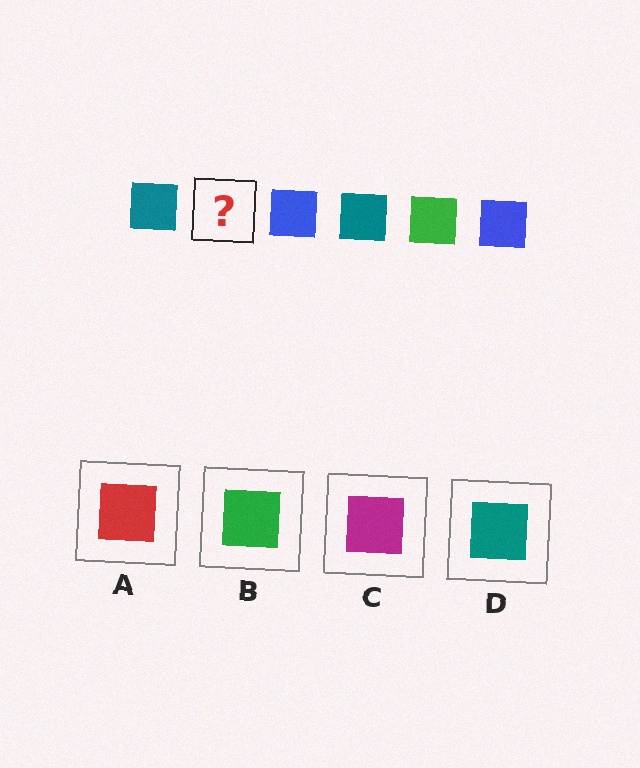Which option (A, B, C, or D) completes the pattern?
B.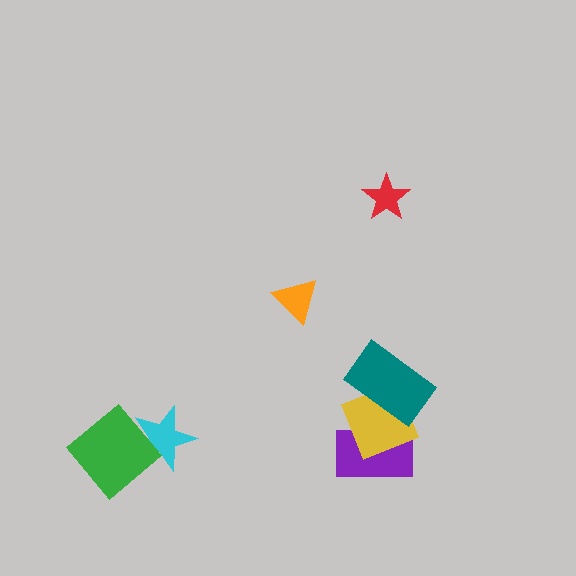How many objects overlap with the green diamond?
1 object overlaps with the green diamond.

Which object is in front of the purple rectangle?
The yellow diamond is in front of the purple rectangle.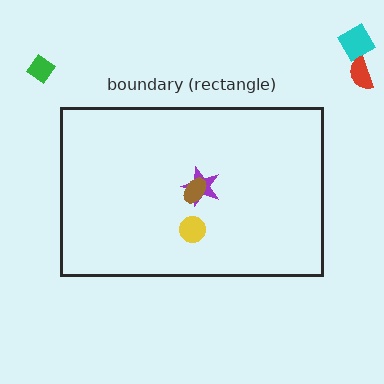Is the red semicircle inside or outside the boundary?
Outside.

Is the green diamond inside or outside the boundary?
Outside.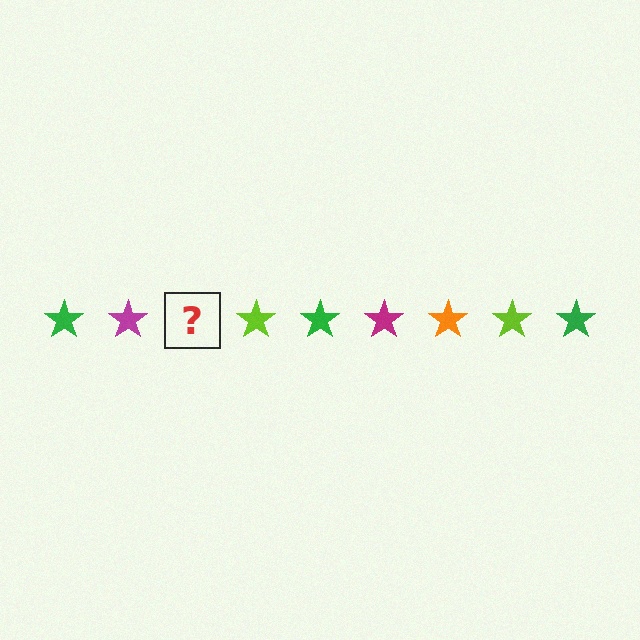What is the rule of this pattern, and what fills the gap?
The rule is that the pattern cycles through green, magenta, orange, lime stars. The gap should be filled with an orange star.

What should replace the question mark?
The question mark should be replaced with an orange star.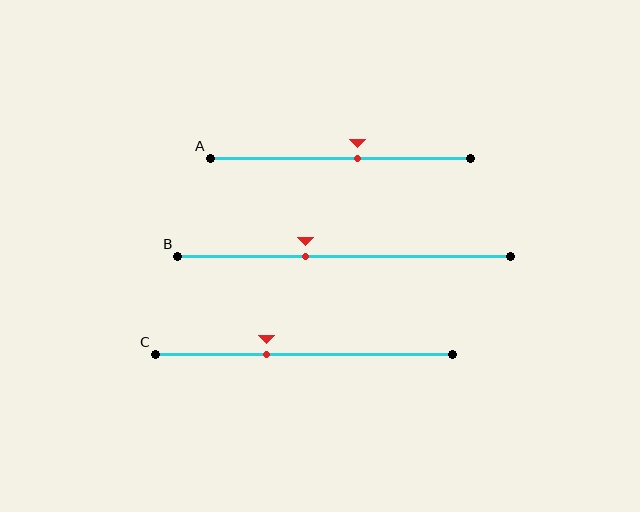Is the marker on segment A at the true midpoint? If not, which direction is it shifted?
No, the marker on segment A is shifted to the right by about 7% of the segment length.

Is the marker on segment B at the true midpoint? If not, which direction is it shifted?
No, the marker on segment B is shifted to the left by about 12% of the segment length.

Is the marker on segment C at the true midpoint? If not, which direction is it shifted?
No, the marker on segment C is shifted to the left by about 12% of the segment length.